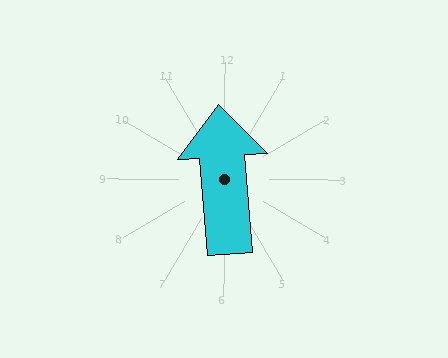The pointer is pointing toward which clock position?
Roughly 12 o'clock.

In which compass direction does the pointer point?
North.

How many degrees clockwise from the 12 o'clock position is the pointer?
Approximately 356 degrees.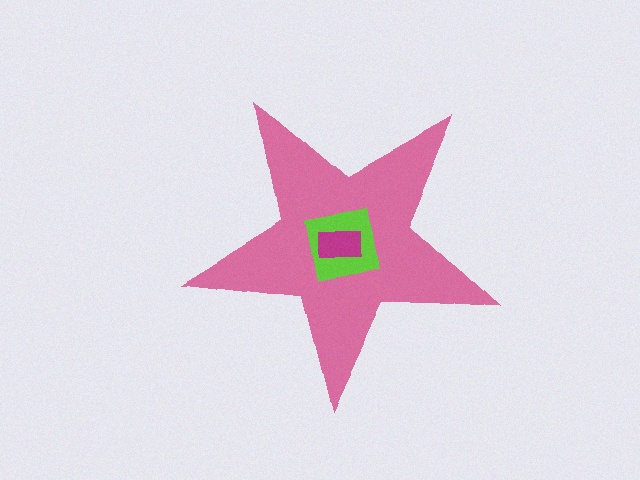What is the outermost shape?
The pink star.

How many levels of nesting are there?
3.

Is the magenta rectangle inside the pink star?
Yes.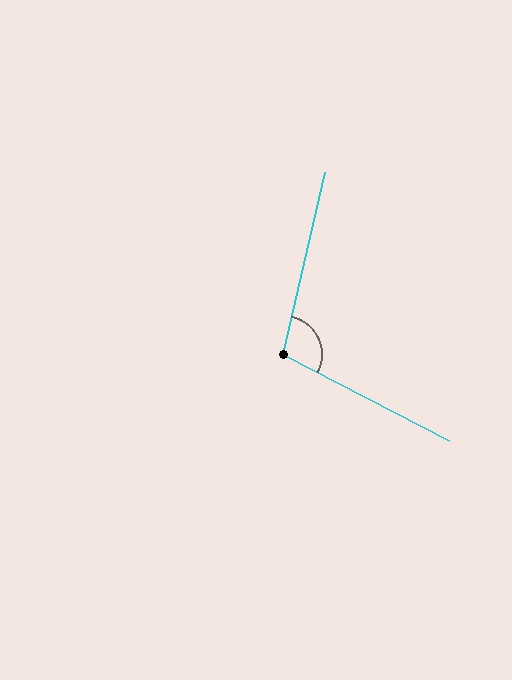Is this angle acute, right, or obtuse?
It is obtuse.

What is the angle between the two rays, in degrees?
Approximately 105 degrees.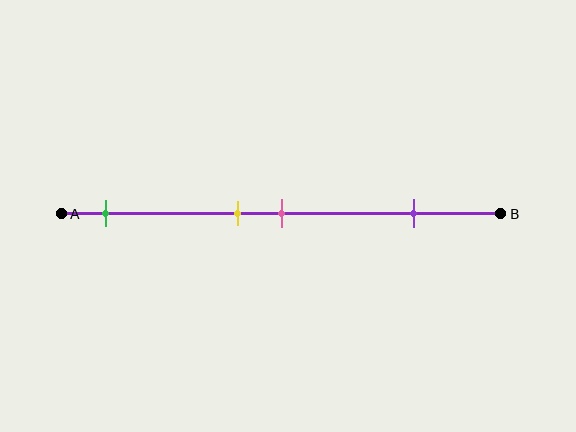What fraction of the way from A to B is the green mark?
The green mark is approximately 10% (0.1) of the way from A to B.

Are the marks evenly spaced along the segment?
No, the marks are not evenly spaced.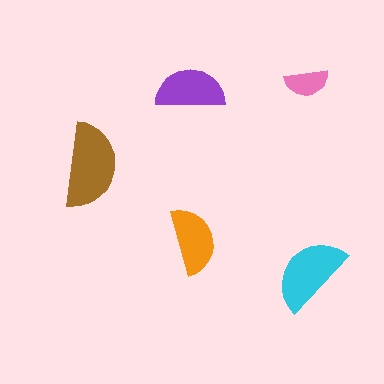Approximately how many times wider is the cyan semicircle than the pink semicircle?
About 2 times wider.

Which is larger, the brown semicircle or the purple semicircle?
The brown one.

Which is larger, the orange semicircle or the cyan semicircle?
The cyan one.